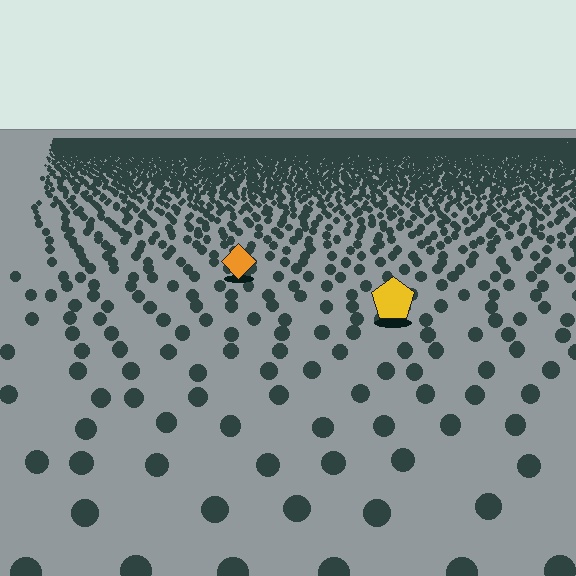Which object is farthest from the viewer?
The orange diamond is farthest from the viewer. It appears smaller and the ground texture around it is denser.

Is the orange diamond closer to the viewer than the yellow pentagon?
No. The yellow pentagon is closer — you can tell from the texture gradient: the ground texture is coarser near it.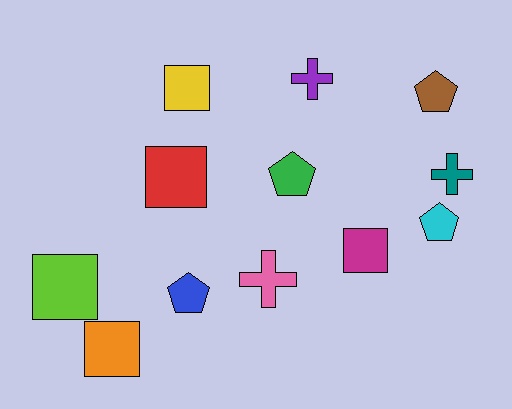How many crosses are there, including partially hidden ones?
There are 3 crosses.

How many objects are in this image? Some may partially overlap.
There are 12 objects.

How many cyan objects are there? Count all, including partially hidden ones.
There is 1 cyan object.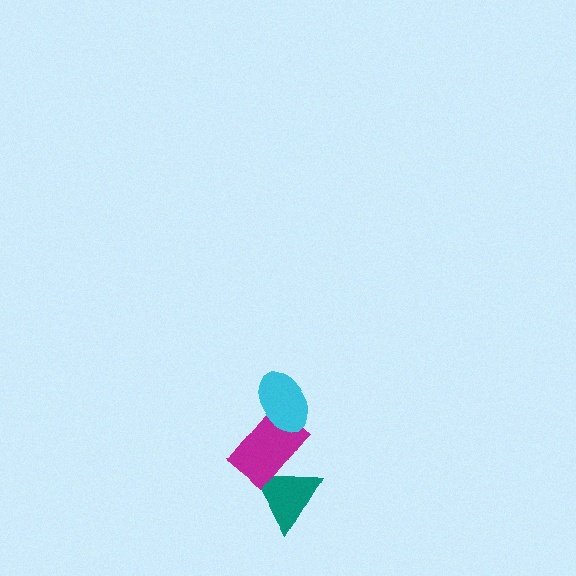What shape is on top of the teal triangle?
The magenta rectangle is on top of the teal triangle.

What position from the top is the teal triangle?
The teal triangle is 3rd from the top.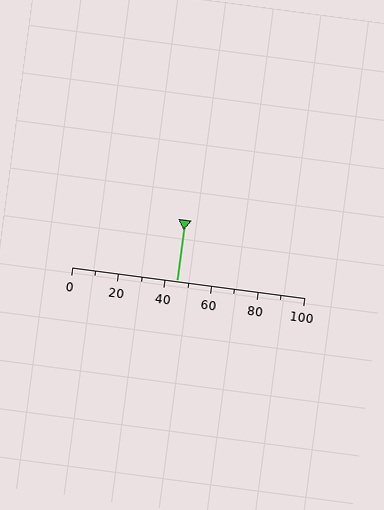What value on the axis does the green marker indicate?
The marker indicates approximately 45.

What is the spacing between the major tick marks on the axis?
The major ticks are spaced 20 apart.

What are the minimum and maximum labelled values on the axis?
The axis runs from 0 to 100.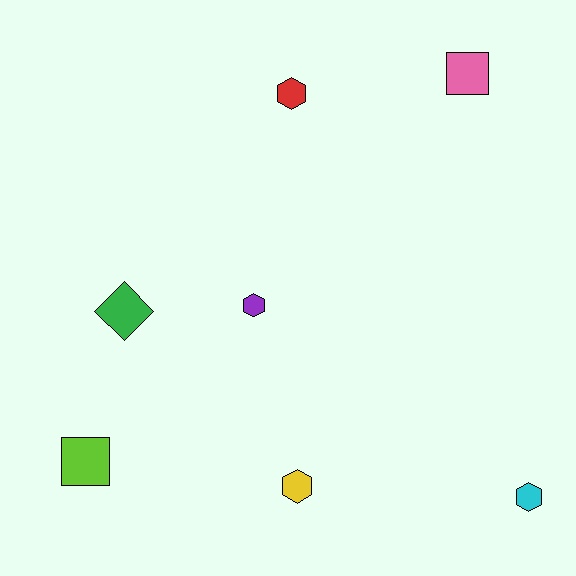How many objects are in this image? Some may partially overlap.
There are 7 objects.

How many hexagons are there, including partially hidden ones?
There are 4 hexagons.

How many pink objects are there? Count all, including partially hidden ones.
There is 1 pink object.